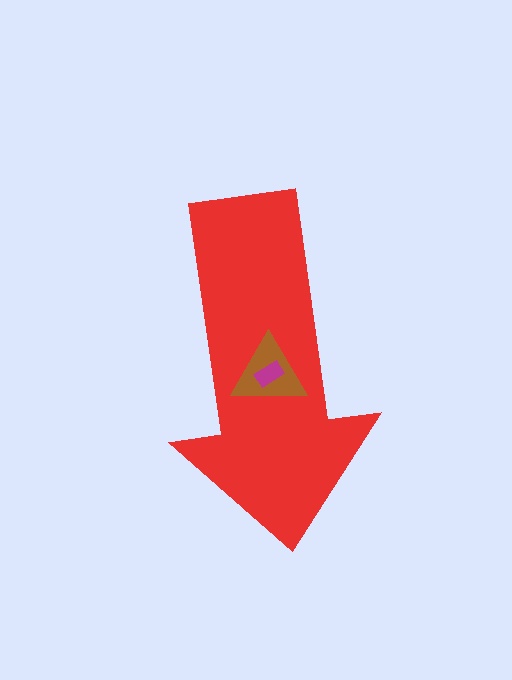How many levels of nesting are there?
3.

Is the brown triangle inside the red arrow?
Yes.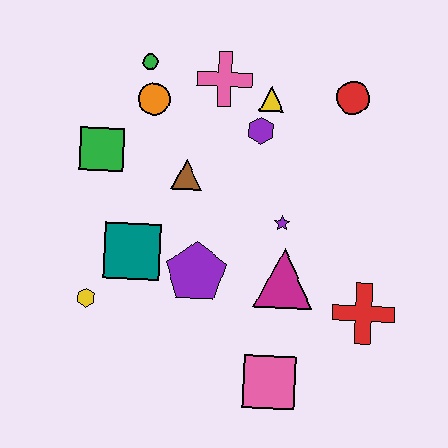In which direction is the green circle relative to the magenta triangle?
The green circle is above the magenta triangle.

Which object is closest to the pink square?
The magenta triangle is closest to the pink square.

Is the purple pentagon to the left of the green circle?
No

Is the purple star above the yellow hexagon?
Yes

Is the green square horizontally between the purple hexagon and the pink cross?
No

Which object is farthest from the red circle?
The yellow hexagon is farthest from the red circle.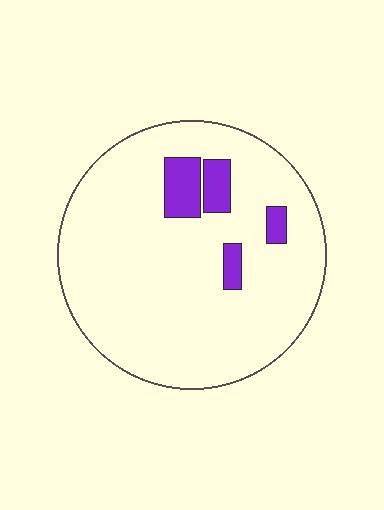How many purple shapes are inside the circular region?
4.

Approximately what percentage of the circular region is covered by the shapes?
Approximately 10%.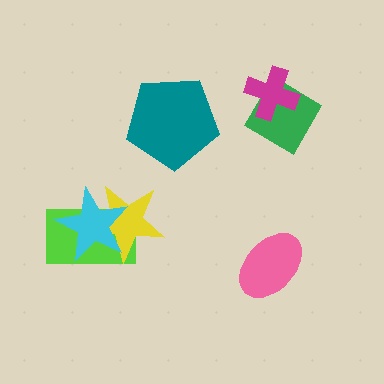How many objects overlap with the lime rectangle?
2 objects overlap with the lime rectangle.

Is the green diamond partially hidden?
Yes, it is partially covered by another shape.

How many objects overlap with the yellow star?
2 objects overlap with the yellow star.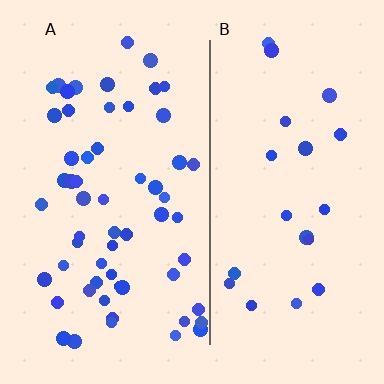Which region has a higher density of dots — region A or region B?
A (the left).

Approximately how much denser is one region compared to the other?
Approximately 2.8× — region A over region B.